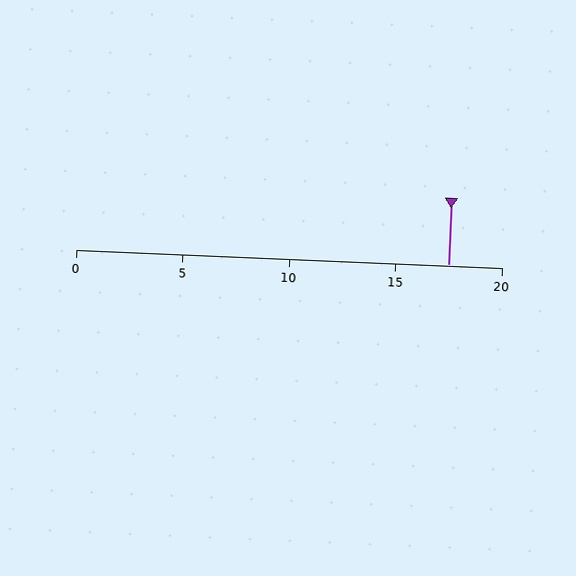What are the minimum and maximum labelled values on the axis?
The axis runs from 0 to 20.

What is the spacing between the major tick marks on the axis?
The major ticks are spaced 5 apart.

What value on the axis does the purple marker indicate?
The marker indicates approximately 17.5.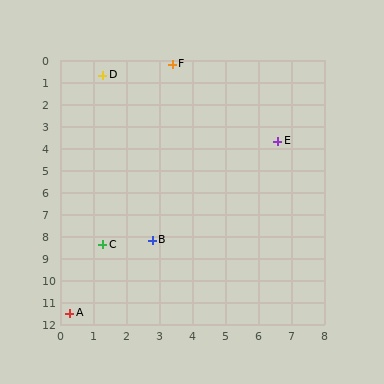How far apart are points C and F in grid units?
Points C and F are about 8.5 grid units apart.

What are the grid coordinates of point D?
Point D is at approximately (1.3, 0.7).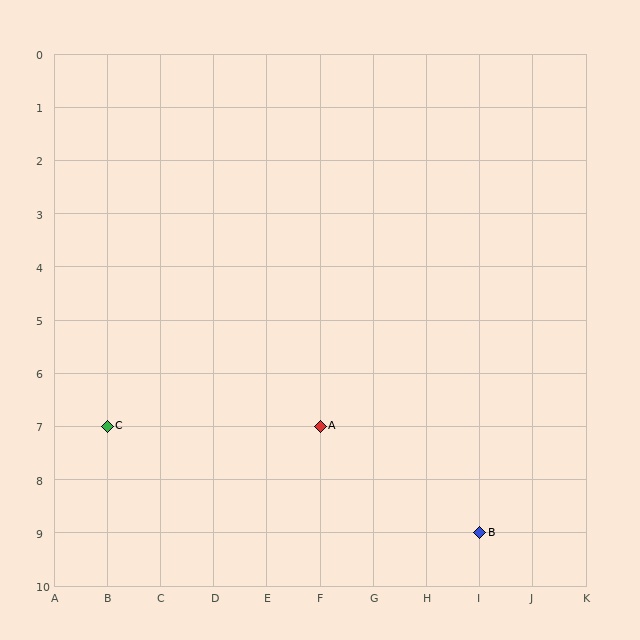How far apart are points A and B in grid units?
Points A and B are 3 columns and 2 rows apart (about 3.6 grid units diagonally).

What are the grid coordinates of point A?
Point A is at grid coordinates (F, 7).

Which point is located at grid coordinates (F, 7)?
Point A is at (F, 7).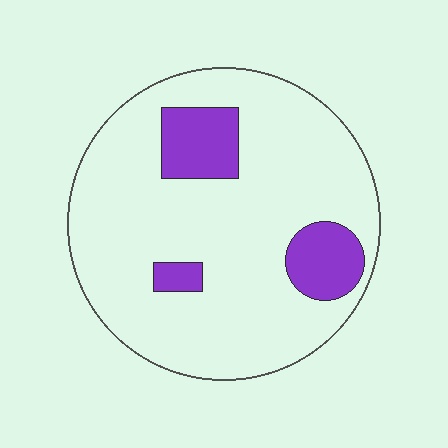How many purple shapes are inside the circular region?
3.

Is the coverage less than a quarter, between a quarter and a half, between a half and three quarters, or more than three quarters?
Less than a quarter.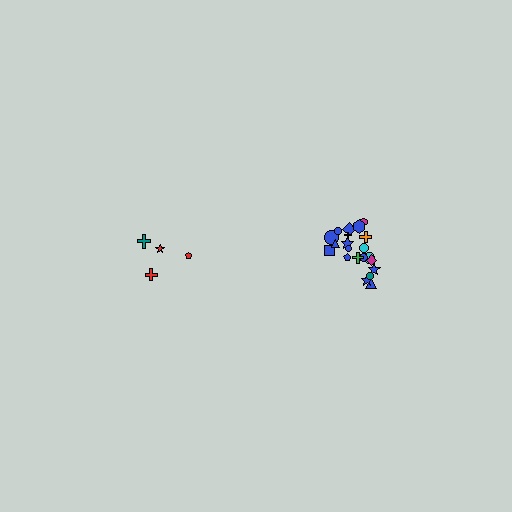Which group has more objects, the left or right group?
The right group.